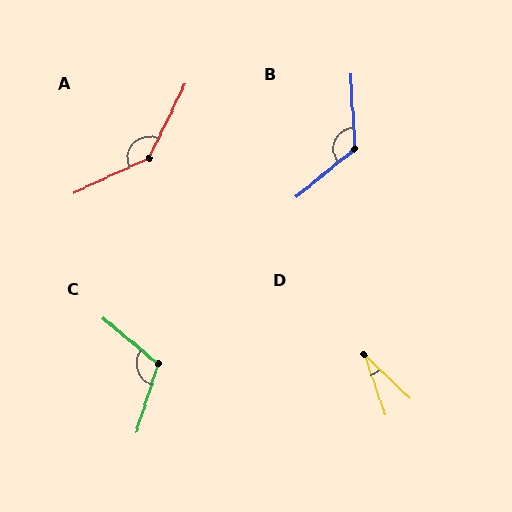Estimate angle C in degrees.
Approximately 113 degrees.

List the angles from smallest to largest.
D (27°), C (113°), B (127°), A (141°).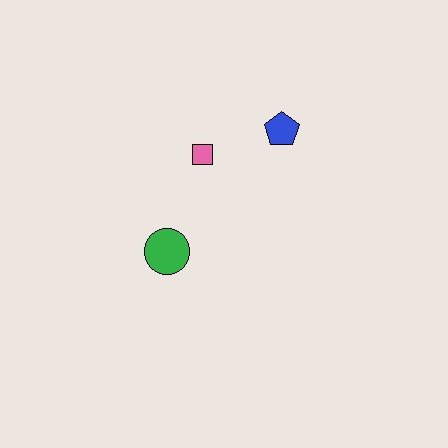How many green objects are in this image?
There is 1 green object.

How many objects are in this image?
There are 3 objects.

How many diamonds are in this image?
There are no diamonds.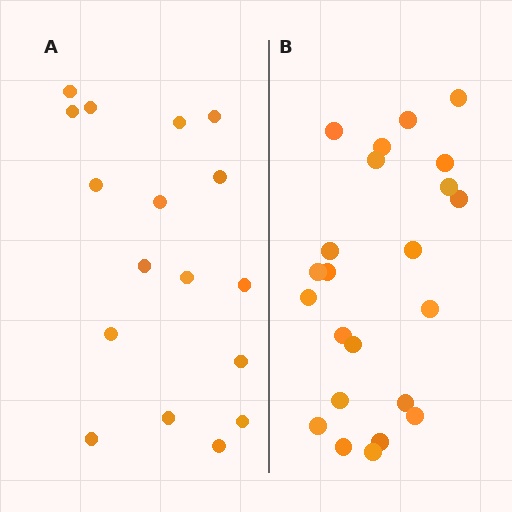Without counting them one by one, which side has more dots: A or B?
Region B (the right region) has more dots.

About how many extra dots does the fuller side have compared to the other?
Region B has about 6 more dots than region A.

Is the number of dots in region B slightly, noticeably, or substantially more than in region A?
Region B has noticeably more, but not dramatically so. The ratio is roughly 1.4 to 1.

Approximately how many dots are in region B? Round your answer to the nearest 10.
About 20 dots. (The exact count is 23, which rounds to 20.)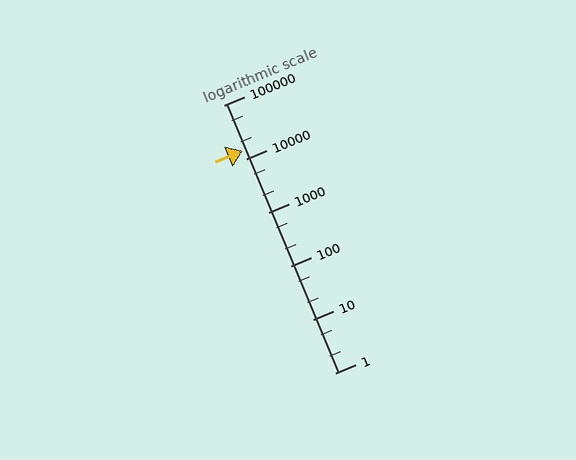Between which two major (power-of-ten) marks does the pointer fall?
The pointer is between 10000 and 100000.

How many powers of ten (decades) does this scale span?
The scale spans 5 decades, from 1 to 100000.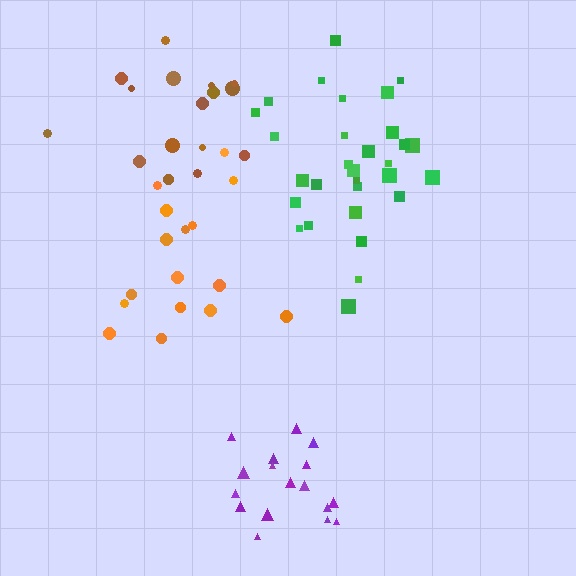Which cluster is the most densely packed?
Purple.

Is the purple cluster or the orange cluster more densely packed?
Purple.